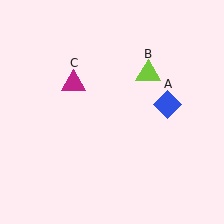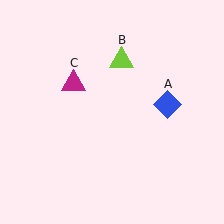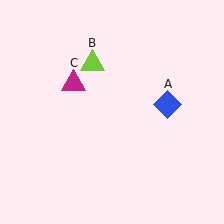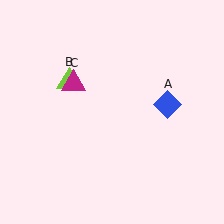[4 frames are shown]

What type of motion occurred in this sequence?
The lime triangle (object B) rotated counterclockwise around the center of the scene.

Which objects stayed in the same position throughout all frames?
Blue diamond (object A) and magenta triangle (object C) remained stationary.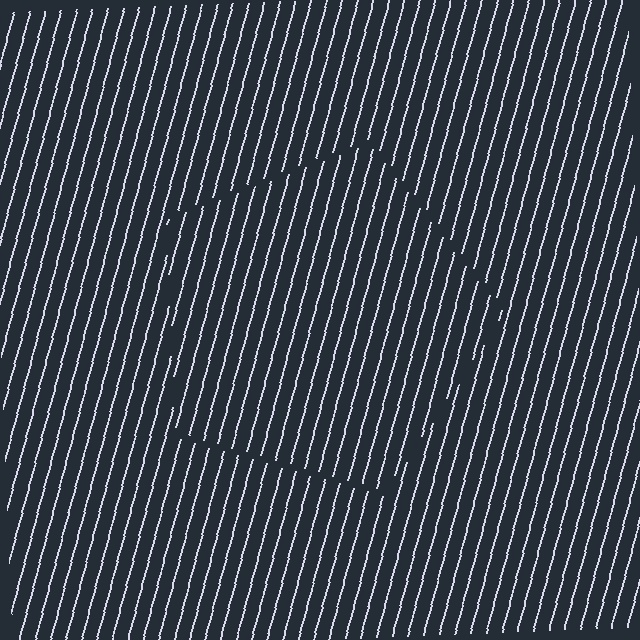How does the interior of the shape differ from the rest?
The interior of the shape contains the same grating, shifted by half a period — the contour is defined by the phase discontinuity where line-ends from the inner and outer gratings abut.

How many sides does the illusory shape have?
5 sides — the line-ends trace a pentagon.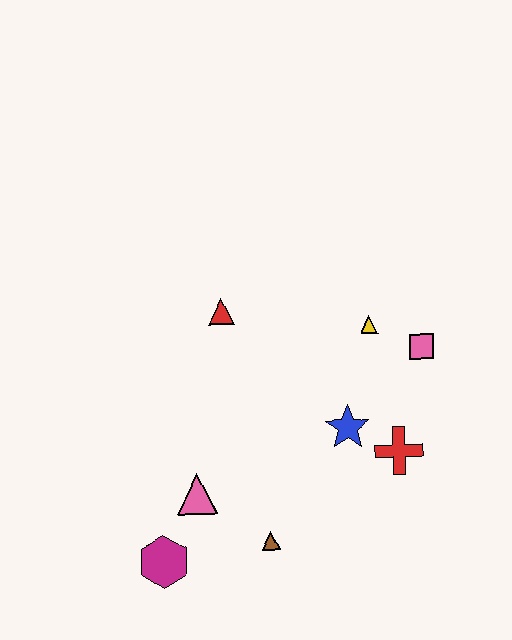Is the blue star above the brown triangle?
Yes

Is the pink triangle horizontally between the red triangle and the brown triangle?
No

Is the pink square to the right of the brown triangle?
Yes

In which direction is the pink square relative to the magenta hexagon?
The pink square is to the right of the magenta hexagon.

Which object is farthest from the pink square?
The magenta hexagon is farthest from the pink square.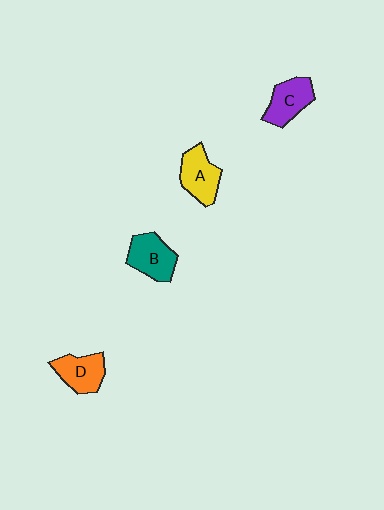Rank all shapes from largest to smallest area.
From largest to smallest: B (teal), A (yellow), C (purple), D (orange).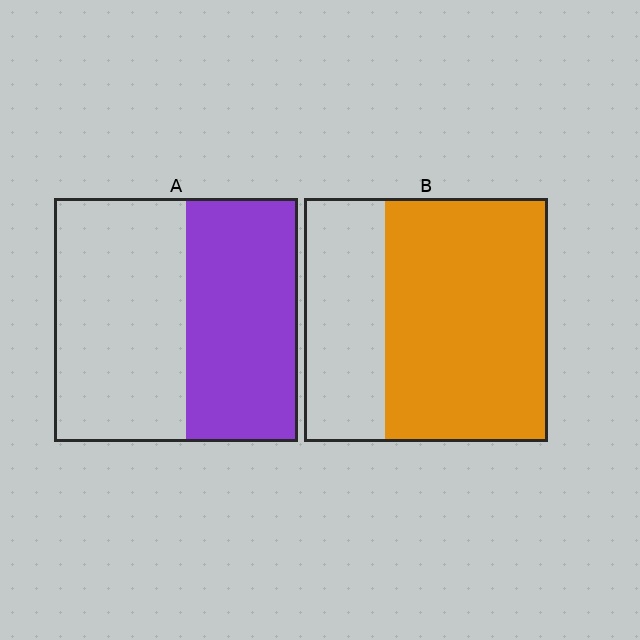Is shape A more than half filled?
No.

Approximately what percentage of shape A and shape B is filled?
A is approximately 45% and B is approximately 65%.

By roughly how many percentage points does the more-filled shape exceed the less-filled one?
By roughly 20 percentage points (B over A).